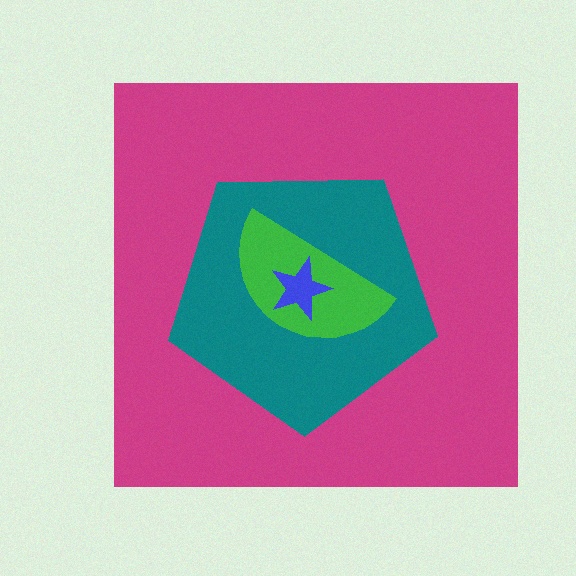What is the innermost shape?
The blue star.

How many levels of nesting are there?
4.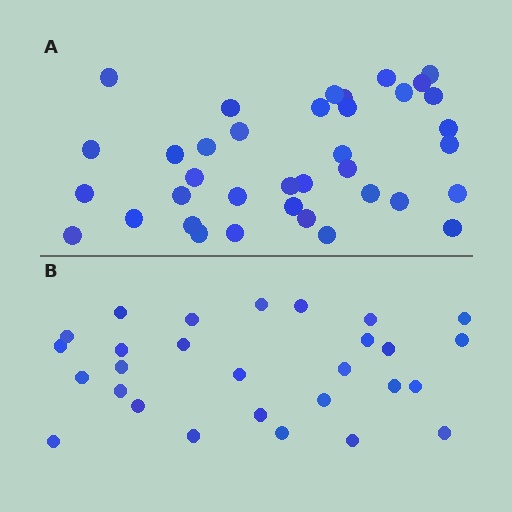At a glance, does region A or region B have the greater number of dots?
Region A (the top region) has more dots.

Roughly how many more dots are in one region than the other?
Region A has roughly 8 or so more dots than region B.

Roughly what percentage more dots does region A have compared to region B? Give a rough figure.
About 30% more.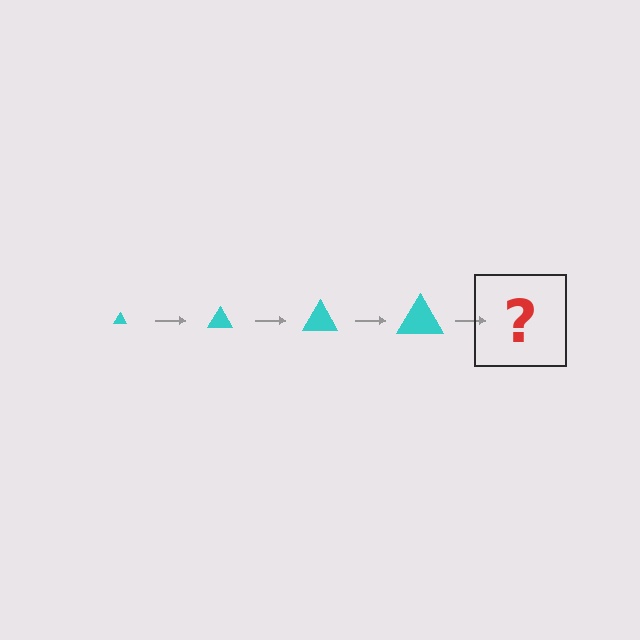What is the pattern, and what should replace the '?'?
The pattern is that the triangle gets progressively larger each step. The '?' should be a cyan triangle, larger than the previous one.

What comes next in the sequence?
The next element should be a cyan triangle, larger than the previous one.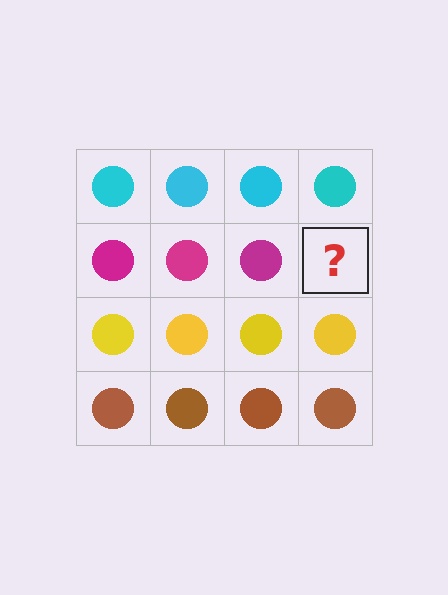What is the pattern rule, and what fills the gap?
The rule is that each row has a consistent color. The gap should be filled with a magenta circle.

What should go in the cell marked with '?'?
The missing cell should contain a magenta circle.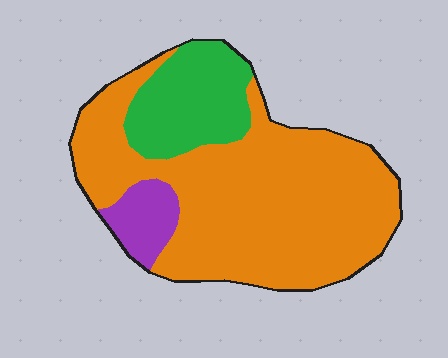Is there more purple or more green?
Green.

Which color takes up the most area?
Orange, at roughly 70%.